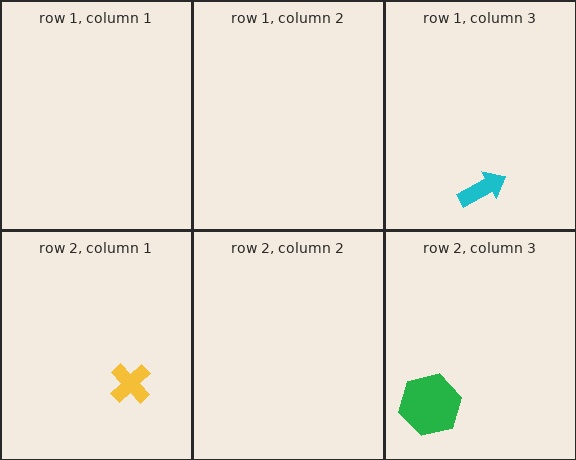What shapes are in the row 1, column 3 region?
The cyan arrow.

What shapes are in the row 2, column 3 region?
The green hexagon.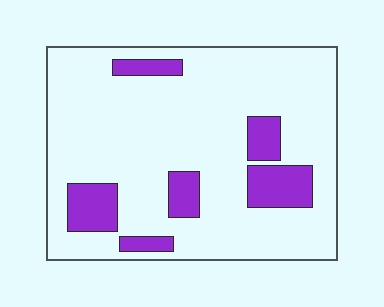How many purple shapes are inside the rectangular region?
6.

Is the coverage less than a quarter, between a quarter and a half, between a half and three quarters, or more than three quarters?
Less than a quarter.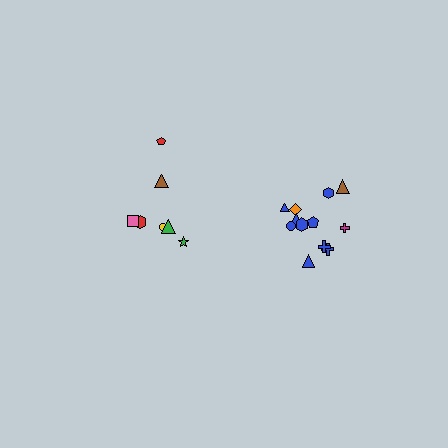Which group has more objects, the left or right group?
The right group.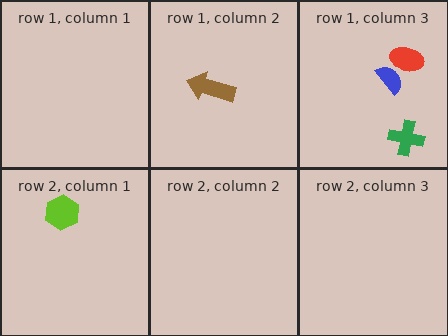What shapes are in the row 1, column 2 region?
The brown arrow.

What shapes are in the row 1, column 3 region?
The green cross, the red ellipse, the blue semicircle.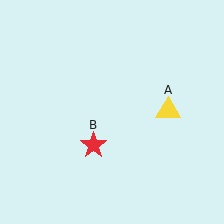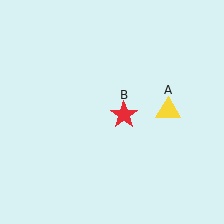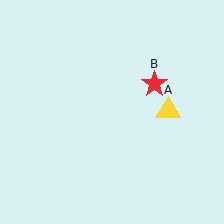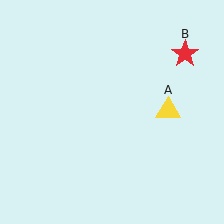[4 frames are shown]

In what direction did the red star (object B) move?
The red star (object B) moved up and to the right.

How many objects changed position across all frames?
1 object changed position: red star (object B).